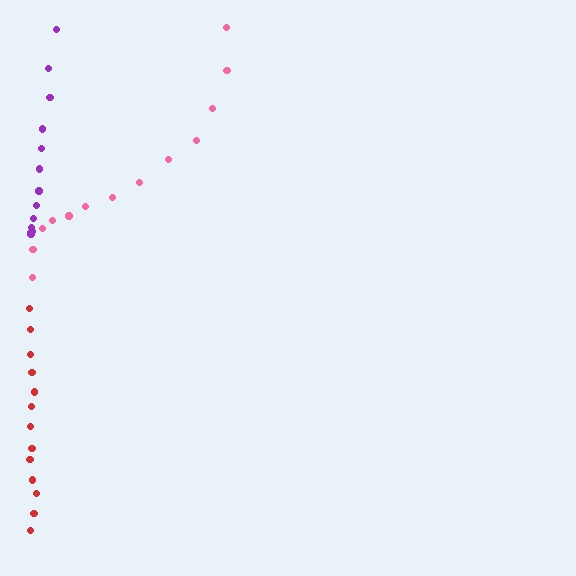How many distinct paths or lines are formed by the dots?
There are 3 distinct paths.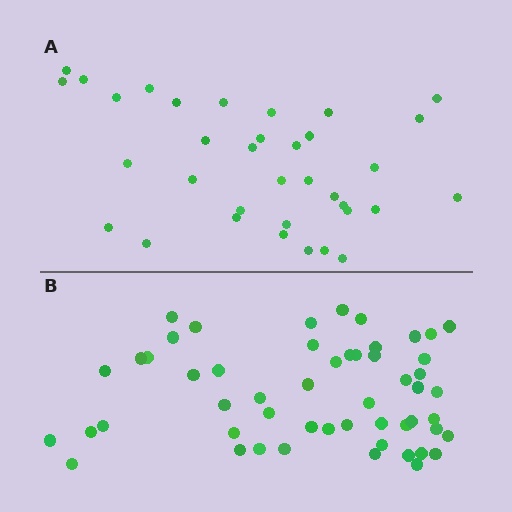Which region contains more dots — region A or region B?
Region B (the bottom region) has more dots.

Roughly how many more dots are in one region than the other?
Region B has approximately 20 more dots than region A.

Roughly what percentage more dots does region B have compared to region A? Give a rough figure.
About 50% more.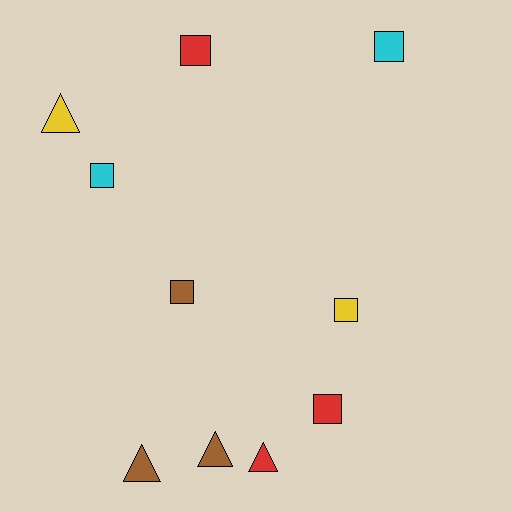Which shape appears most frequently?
Square, with 6 objects.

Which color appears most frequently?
Brown, with 3 objects.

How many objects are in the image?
There are 10 objects.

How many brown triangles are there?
There are 2 brown triangles.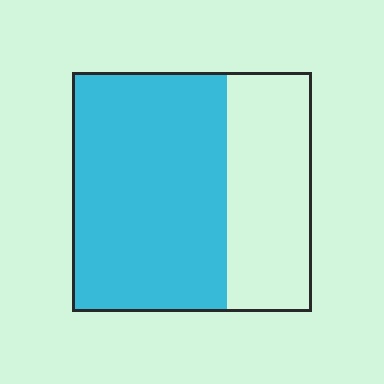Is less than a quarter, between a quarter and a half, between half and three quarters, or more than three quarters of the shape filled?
Between half and three quarters.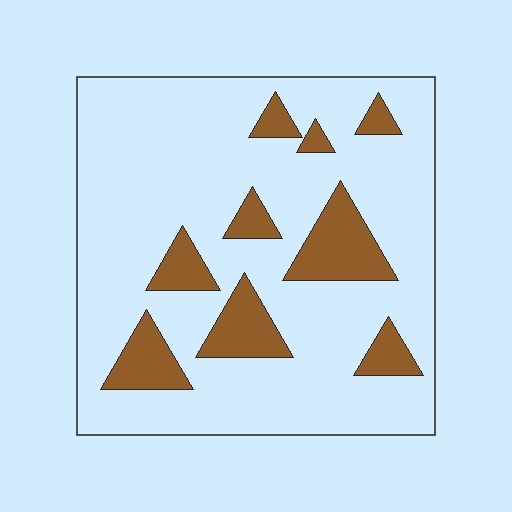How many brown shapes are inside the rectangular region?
9.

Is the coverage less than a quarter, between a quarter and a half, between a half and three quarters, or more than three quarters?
Less than a quarter.